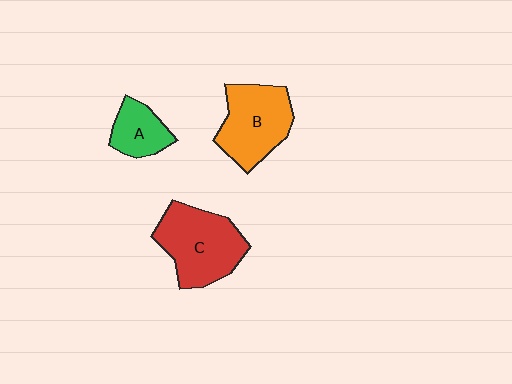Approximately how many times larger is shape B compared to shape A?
Approximately 1.9 times.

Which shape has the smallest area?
Shape A (green).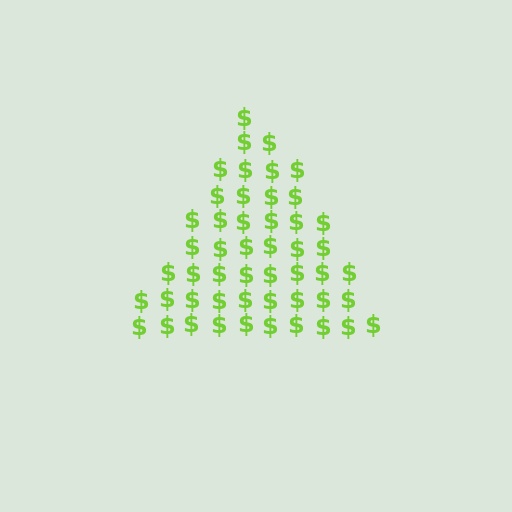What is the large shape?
The large shape is a triangle.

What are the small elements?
The small elements are dollar signs.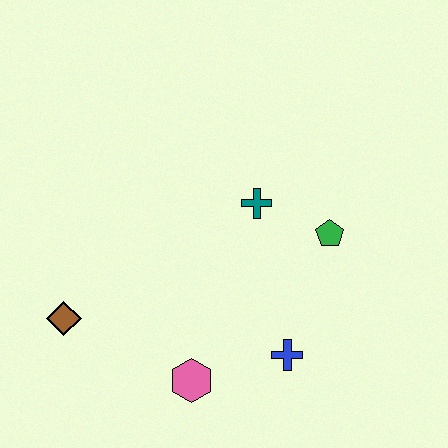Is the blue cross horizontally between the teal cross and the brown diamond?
No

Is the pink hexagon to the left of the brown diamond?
No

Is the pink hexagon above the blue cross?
No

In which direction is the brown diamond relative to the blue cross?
The brown diamond is to the left of the blue cross.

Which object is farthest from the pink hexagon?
The green pentagon is farthest from the pink hexagon.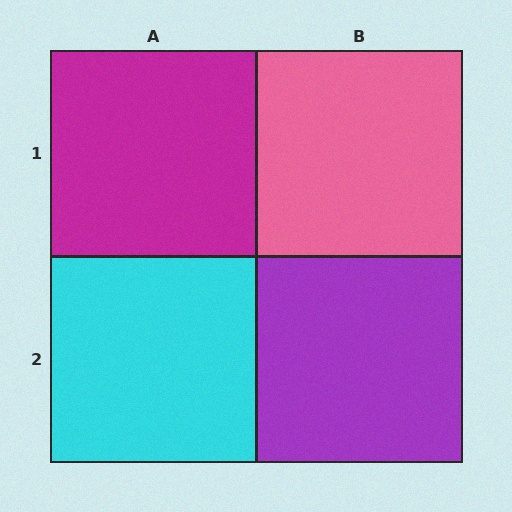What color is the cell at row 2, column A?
Cyan.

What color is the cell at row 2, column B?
Purple.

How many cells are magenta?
1 cell is magenta.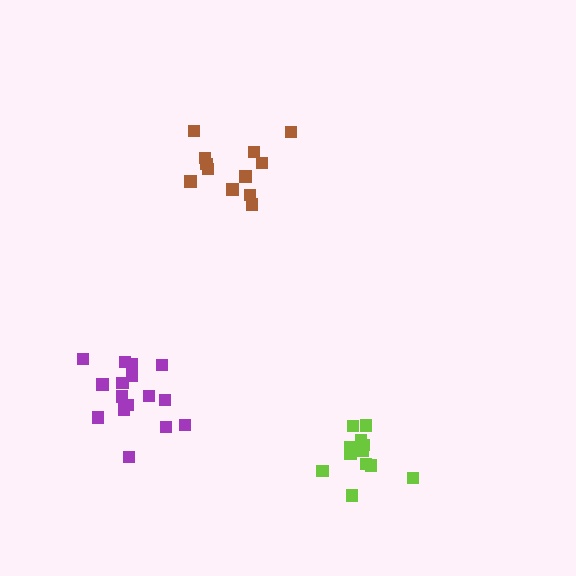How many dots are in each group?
Group 1: 12 dots, Group 2: 12 dots, Group 3: 16 dots (40 total).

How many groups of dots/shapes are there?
There are 3 groups.